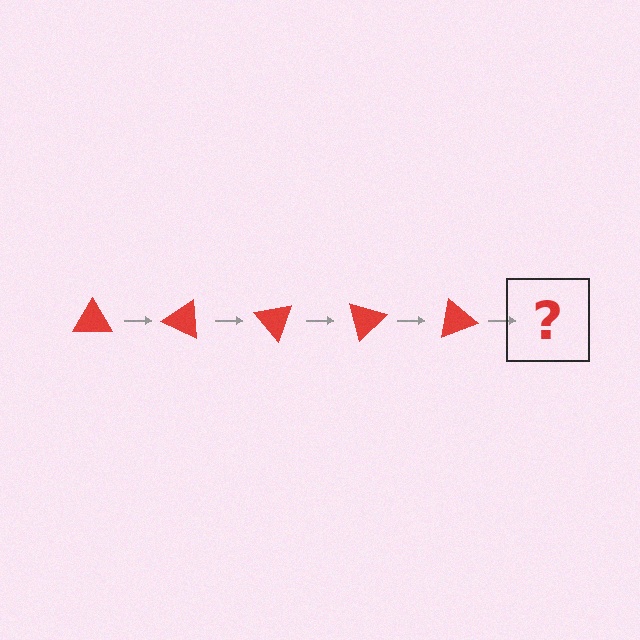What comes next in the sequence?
The next element should be a red triangle rotated 125 degrees.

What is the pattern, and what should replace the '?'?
The pattern is that the triangle rotates 25 degrees each step. The '?' should be a red triangle rotated 125 degrees.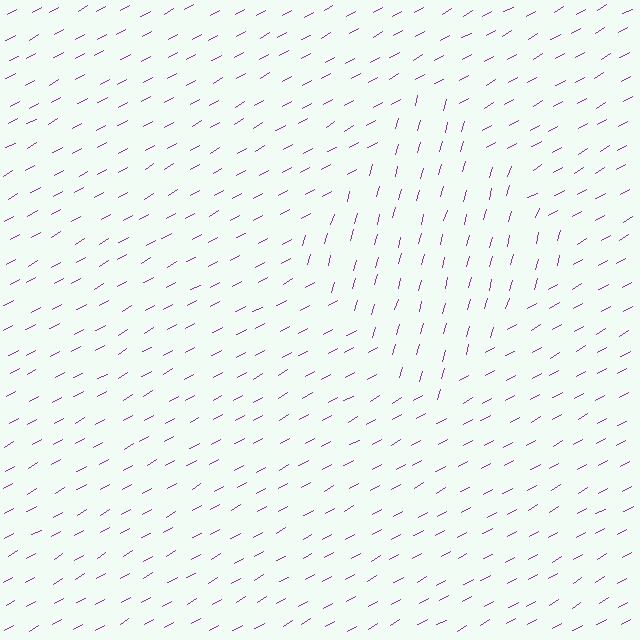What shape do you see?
I see a diamond.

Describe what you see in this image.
The image is filled with small purple line segments. A diamond region in the image has lines oriented differently from the surrounding lines, creating a visible texture boundary.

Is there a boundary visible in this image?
Yes, there is a texture boundary formed by a change in line orientation.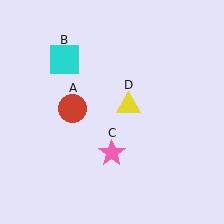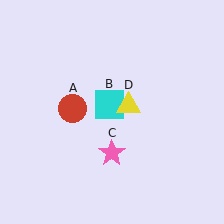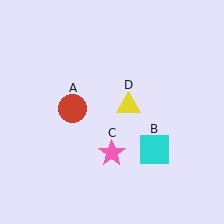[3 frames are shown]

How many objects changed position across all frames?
1 object changed position: cyan square (object B).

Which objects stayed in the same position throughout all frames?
Red circle (object A) and pink star (object C) and yellow triangle (object D) remained stationary.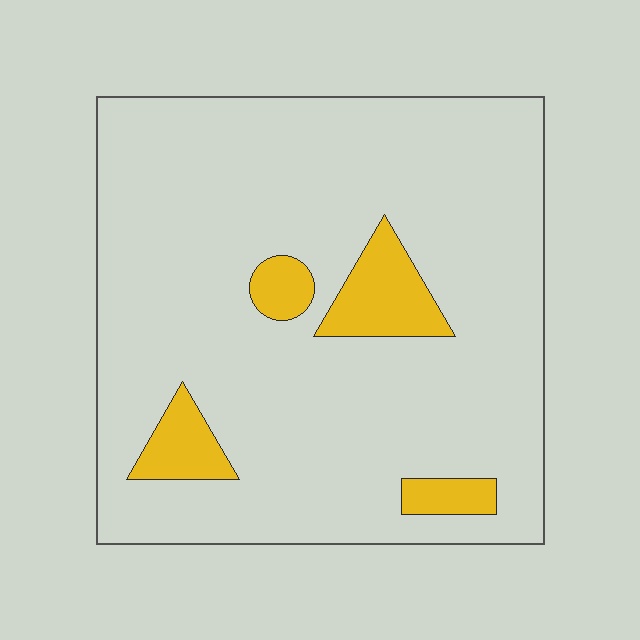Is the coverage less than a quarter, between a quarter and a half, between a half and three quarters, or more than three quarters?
Less than a quarter.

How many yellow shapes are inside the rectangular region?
4.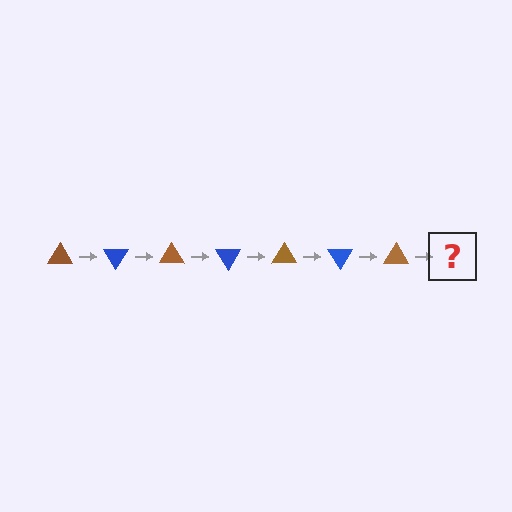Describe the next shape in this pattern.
It should be a blue triangle, rotated 420 degrees from the start.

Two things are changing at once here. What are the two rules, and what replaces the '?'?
The two rules are that it rotates 60 degrees each step and the color cycles through brown and blue. The '?' should be a blue triangle, rotated 420 degrees from the start.